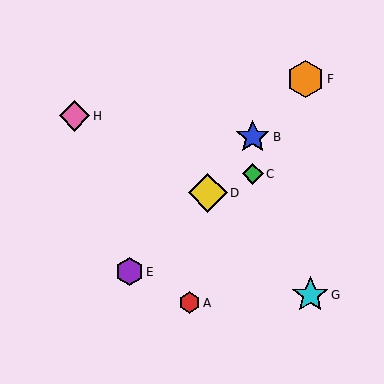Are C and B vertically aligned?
Yes, both are at x≈253.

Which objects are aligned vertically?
Objects B, C are aligned vertically.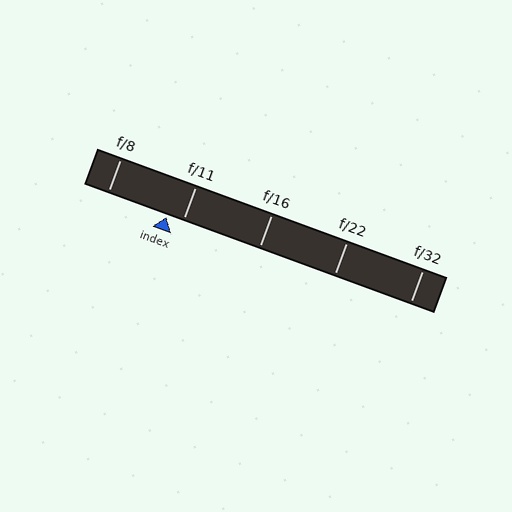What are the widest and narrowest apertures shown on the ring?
The widest aperture shown is f/8 and the narrowest is f/32.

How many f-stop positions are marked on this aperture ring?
There are 5 f-stop positions marked.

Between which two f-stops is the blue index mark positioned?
The index mark is between f/8 and f/11.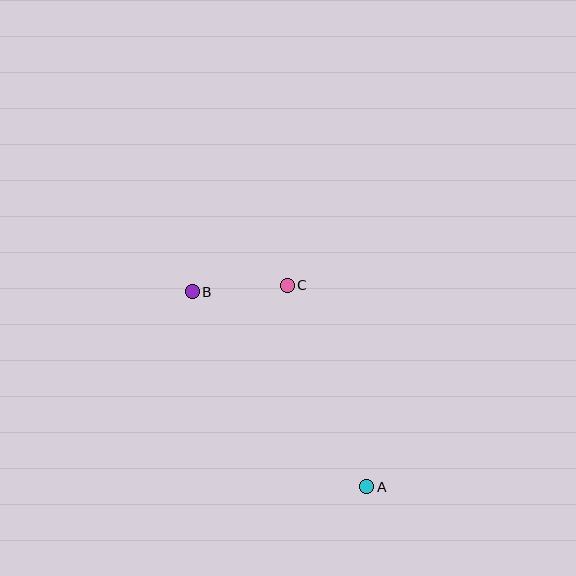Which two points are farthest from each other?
Points A and B are farthest from each other.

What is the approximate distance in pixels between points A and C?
The distance between A and C is approximately 217 pixels.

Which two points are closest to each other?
Points B and C are closest to each other.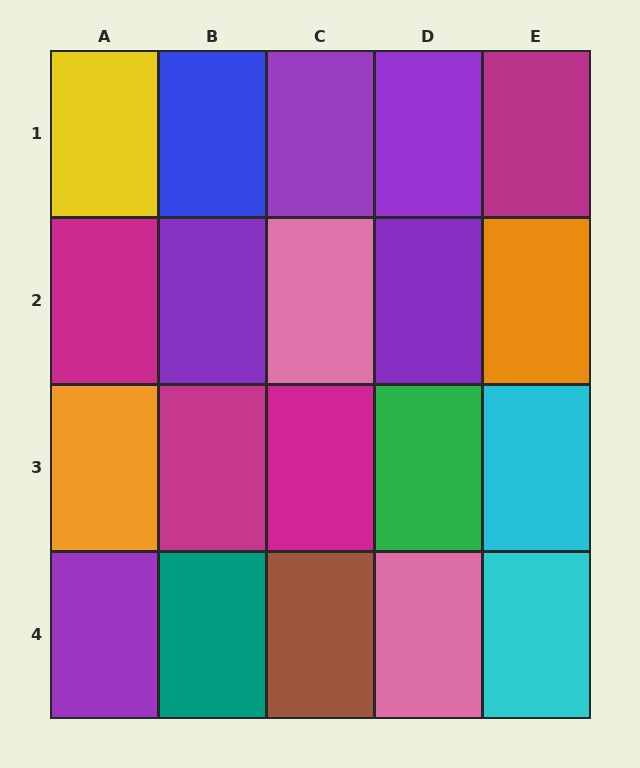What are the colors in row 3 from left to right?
Orange, magenta, magenta, green, cyan.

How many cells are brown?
1 cell is brown.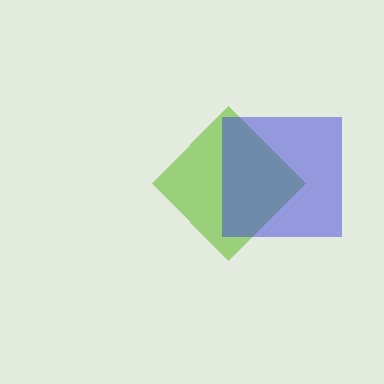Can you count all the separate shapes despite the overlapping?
Yes, there are 2 separate shapes.